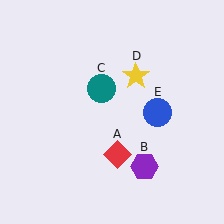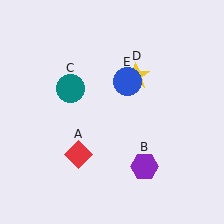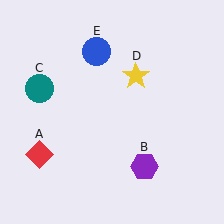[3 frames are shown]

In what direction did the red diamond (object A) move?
The red diamond (object A) moved left.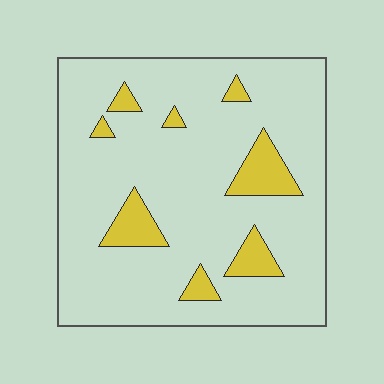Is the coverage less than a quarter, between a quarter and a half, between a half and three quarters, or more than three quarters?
Less than a quarter.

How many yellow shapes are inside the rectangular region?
8.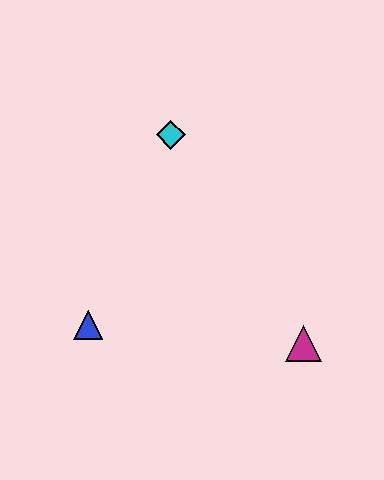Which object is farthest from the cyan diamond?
The magenta triangle is farthest from the cyan diamond.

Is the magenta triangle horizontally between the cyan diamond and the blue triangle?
No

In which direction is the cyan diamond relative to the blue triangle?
The cyan diamond is above the blue triangle.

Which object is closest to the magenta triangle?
The blue triangle is closest to the magenta triangle.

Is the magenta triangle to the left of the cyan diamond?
No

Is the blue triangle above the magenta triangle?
Yes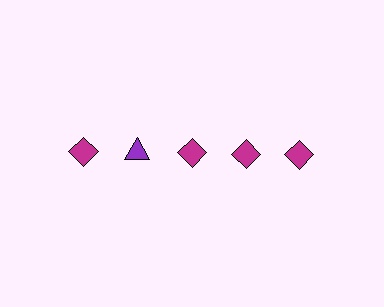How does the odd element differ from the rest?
It differs in both color (purple instead of magenta) and shape (triangle instead of diamond).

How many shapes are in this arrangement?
There are 5 shapes arranged in a grid pattern.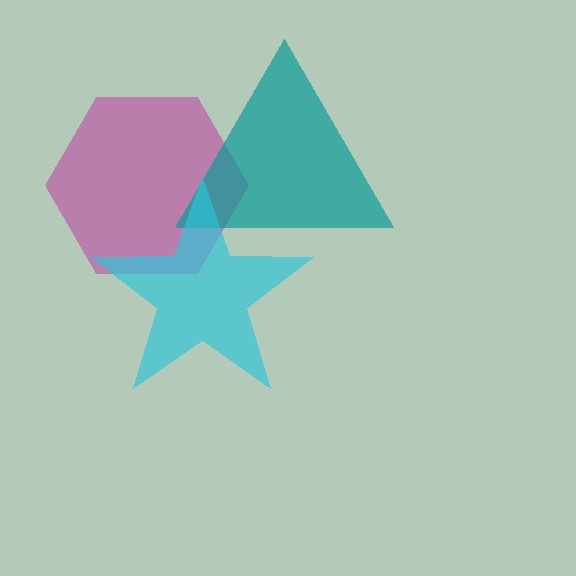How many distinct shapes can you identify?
There are 3 distinct shapes: a magenta hexagon, a teal triangle, a cyan star.